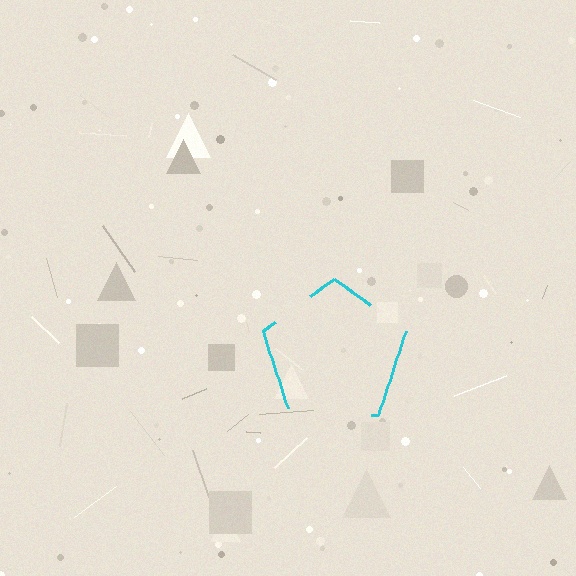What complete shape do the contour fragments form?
The contour fragments form a pentagon.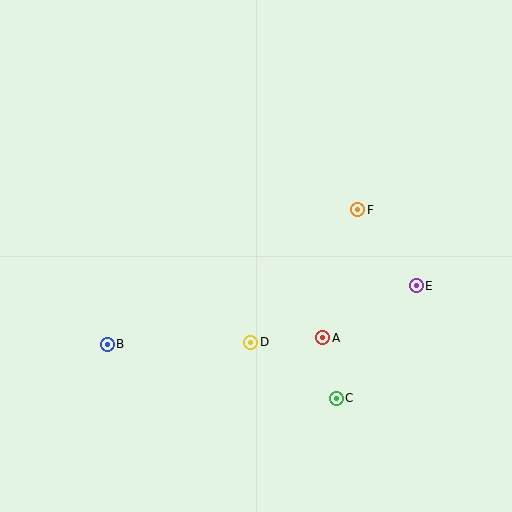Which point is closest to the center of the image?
Point D at (251, 342) is closest to the center.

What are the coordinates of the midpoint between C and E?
The midpoint between C and E is at (376, 342).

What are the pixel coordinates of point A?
Point A is at (323, 338).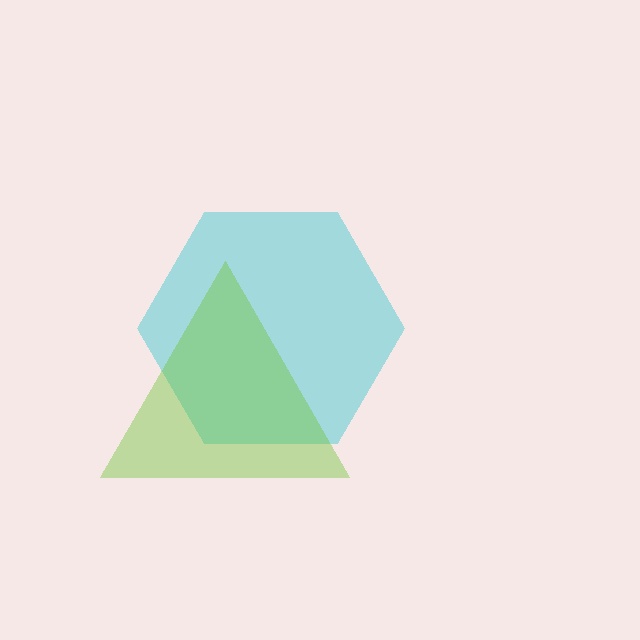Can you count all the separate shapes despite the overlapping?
Yes, there are 2 separate shapes.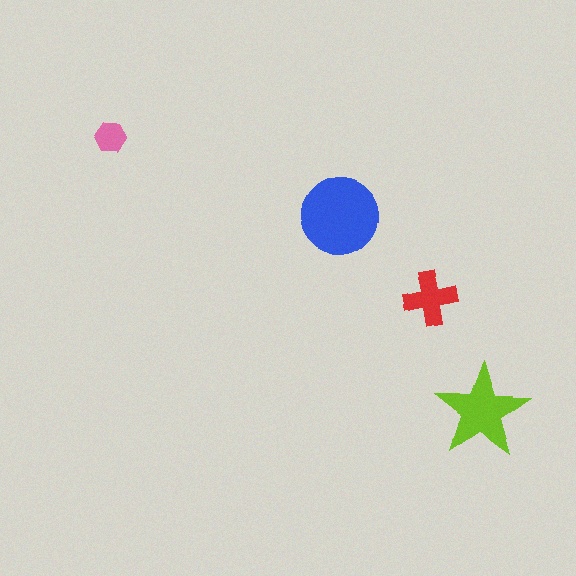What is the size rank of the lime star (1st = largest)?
2nd.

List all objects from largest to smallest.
The blue circle, the lime star, the red cross, the pink hexagon.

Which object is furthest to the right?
The lime star is rightmost.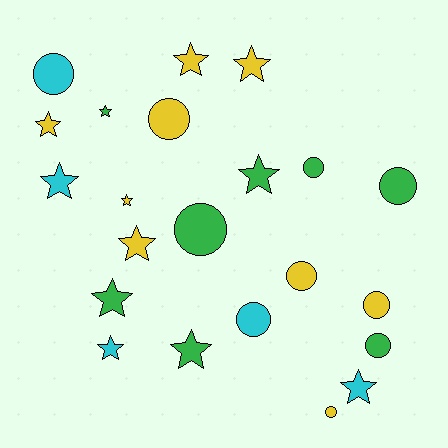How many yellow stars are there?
There are 5 yellow stars.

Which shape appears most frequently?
Star, with 12 objects.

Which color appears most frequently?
Yellow, with 9 objects.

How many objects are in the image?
There are 22 objects.